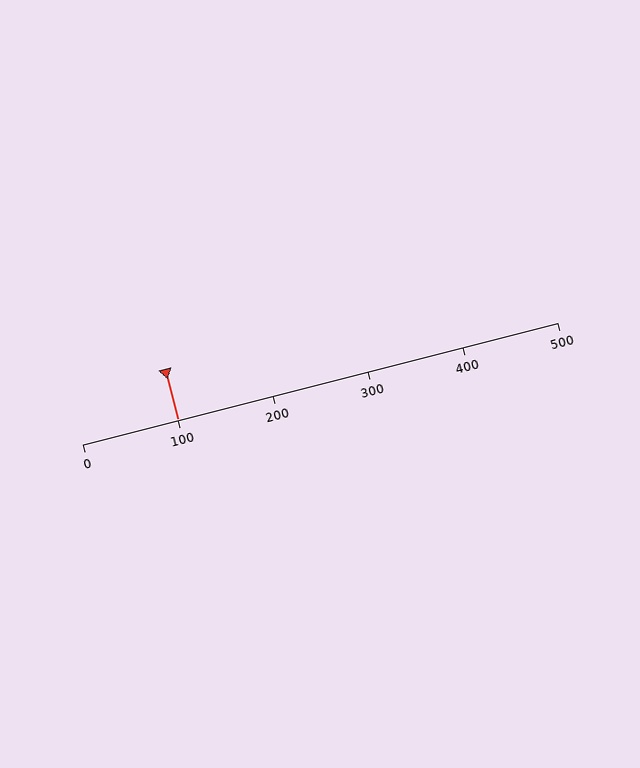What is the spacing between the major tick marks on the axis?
The major ticks are spaced 100 apart.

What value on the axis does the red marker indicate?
The marker indicates approximately 100.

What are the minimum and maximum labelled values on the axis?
The axis runs from 0 to 500.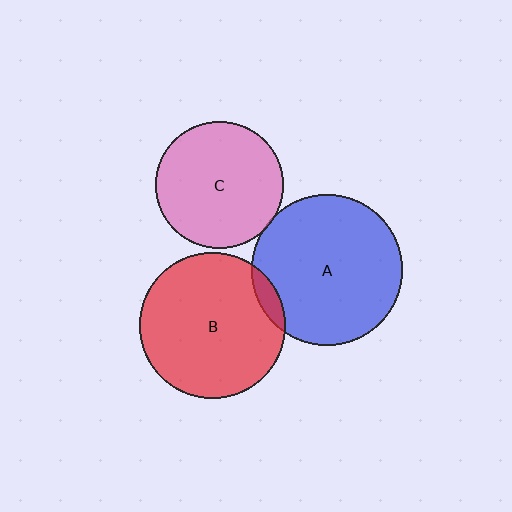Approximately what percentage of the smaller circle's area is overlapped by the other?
Approximately 5%.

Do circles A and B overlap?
Yes.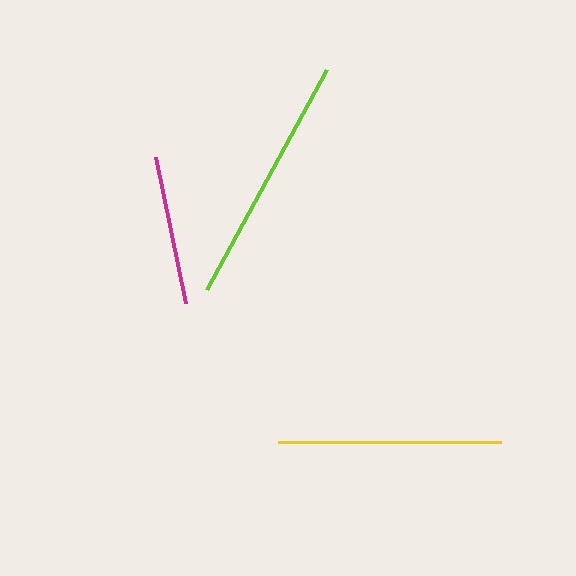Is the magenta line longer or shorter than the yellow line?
The yellow line is longer than the magenta line.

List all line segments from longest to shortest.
From longest to shortest: lime, yellow, magenta.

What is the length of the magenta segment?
The magenta segment is approximately 149 pixels long.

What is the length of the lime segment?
The lime segment is approximately 250 pixels long.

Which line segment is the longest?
The lime line is the longest at approximately 250 pixels.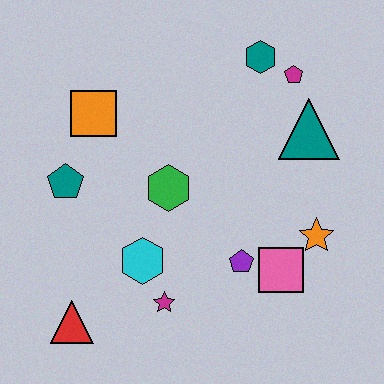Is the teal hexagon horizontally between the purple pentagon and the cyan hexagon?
No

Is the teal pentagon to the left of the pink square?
Yes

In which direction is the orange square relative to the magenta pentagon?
The orange square is to the left of the magenta pentagon.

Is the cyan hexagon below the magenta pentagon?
Yes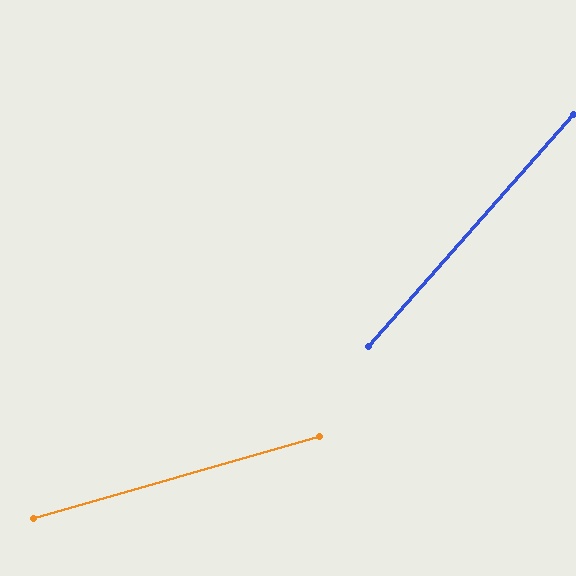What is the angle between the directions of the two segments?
Approximately 33 degrees.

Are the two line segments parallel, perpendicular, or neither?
Neither parallel nor perpendicular — they differ by about 33°.